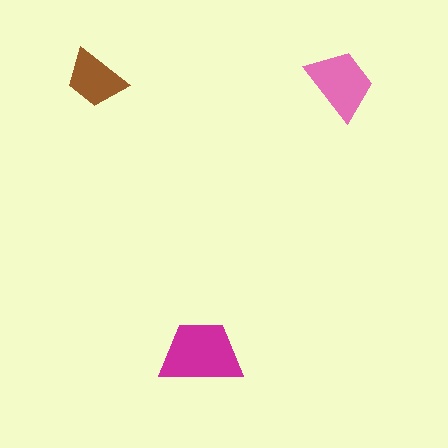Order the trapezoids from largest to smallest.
the magenta one, the pink one, the brown one.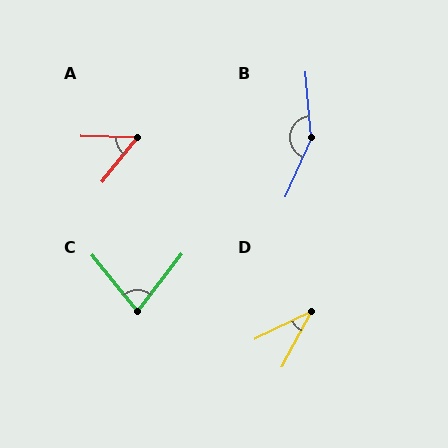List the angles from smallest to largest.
D (36°), A (53°), C (76°), B (151°).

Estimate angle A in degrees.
Approximately 53 degrees.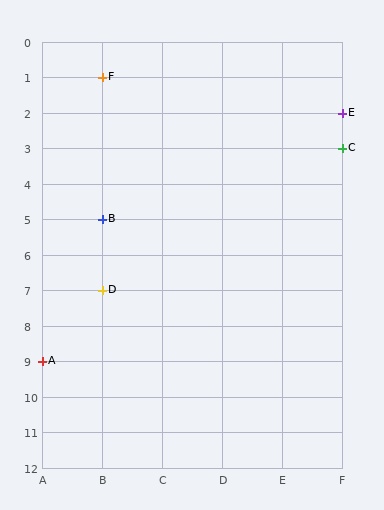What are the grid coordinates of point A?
Point A is at grid coordinates (A, 9).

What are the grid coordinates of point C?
Point C is at grid coordinates (F, 3).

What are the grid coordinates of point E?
Point E is at grid coordinates (F, 2).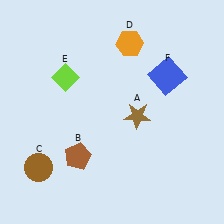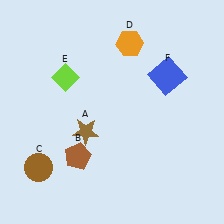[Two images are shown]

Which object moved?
The brown star (A) moved left.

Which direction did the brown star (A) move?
The brown star (A) moved left.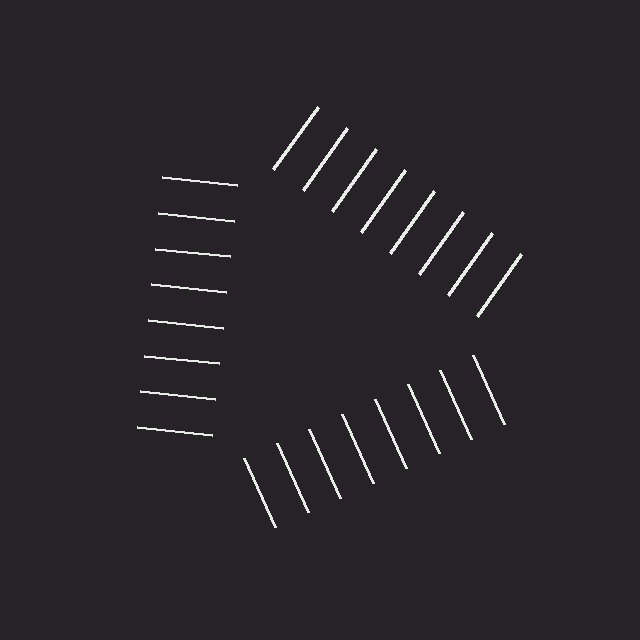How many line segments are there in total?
24 — 8 along each of the 3 edges.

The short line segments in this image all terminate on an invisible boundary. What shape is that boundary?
An illusory triangle — the line segments terminate on its edges but no continuous stroke is drawn.